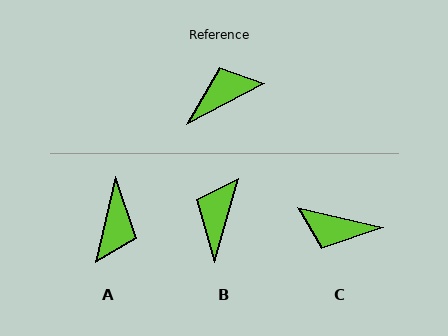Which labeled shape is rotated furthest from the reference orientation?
C, about 139 degrees away.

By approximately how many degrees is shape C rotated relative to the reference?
Approximately 139 degrees counter-clockwise.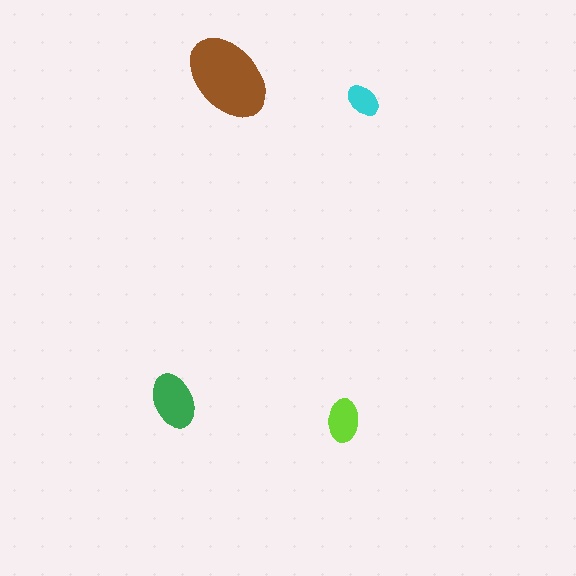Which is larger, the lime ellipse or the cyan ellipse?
The lime one.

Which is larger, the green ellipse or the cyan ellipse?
The green one.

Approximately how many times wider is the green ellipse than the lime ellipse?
About 1.5 times wider.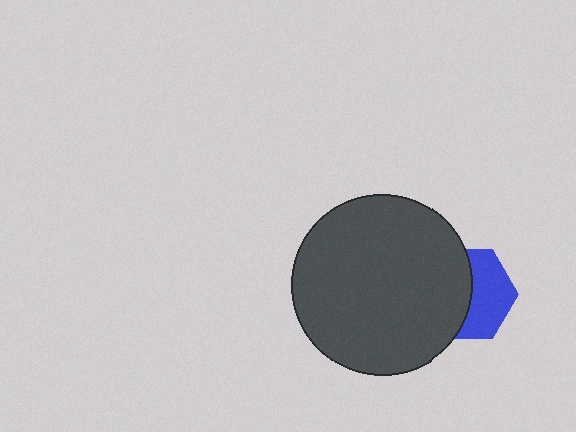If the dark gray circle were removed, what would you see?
You would see the complete blue hexagon.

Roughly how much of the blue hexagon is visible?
About half of it is visible (roughly 47%).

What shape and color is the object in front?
The object in front is a dark gray circle.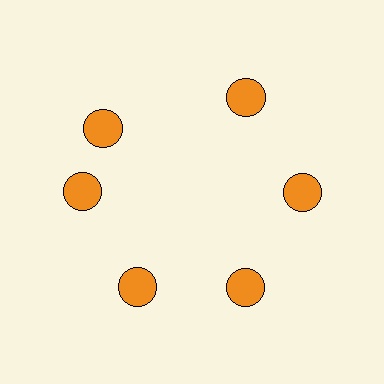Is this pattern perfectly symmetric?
No. The 6 orange circles are arranged in a ring, but one element near the 11 o'clock position is rotated out of alignment along the ring, breaking the 6-fold rotational symmetry.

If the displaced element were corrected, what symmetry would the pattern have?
It would have 6-fold rotational symmetry — the pattern would map onto itself every 60 degrees.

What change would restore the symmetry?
The symmetry would be restored by rotating it back into even spacing with its neighbors so that all 6 circles sit at equal angles and equal distance from the center.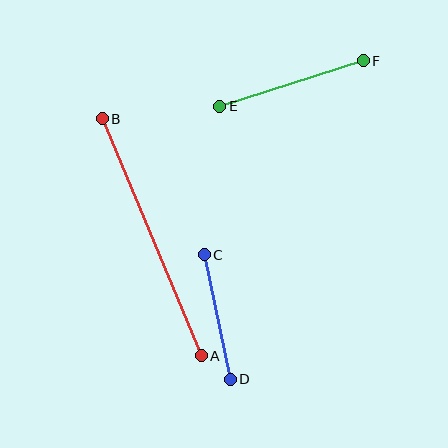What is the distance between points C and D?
The distance is approximately 127 pixels.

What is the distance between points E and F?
The distance is approximately 151 pixels.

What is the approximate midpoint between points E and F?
The midpoint is at approximately (292, 83) pixels.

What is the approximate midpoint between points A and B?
The midpoint is at approximately (152, 237) pixels.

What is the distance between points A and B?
The distance is approximately 257 pixels.